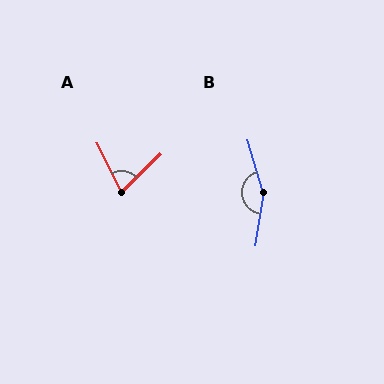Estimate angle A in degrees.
Approximately 73 degrees.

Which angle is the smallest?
A, at approximately 73 degrees.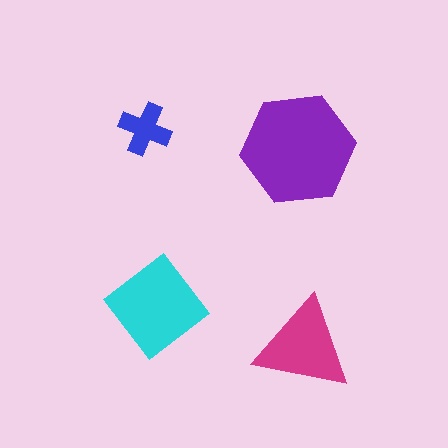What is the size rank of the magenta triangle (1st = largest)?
3rd.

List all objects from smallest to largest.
The blue cross, the magenta triangle, the cyan diamond, the purple hexagon.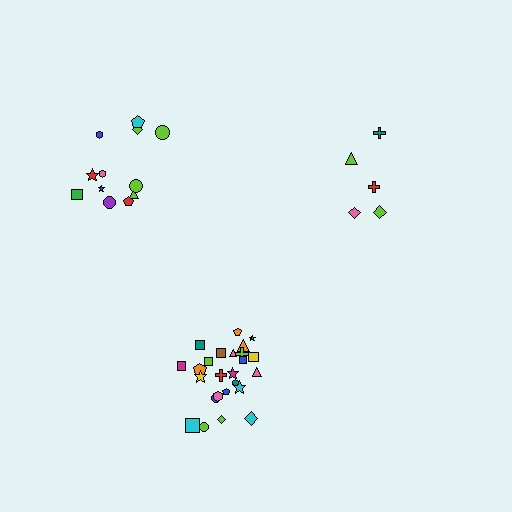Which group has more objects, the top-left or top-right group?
The top-left group.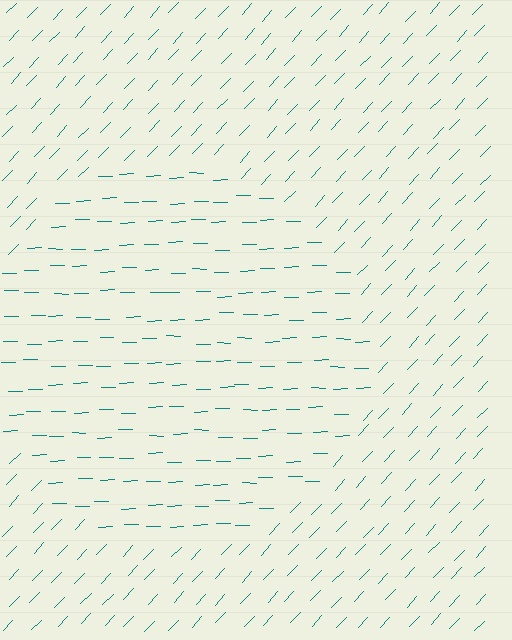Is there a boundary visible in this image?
Yes, there is a texture boundary formed by a change in line orientation.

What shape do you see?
I see a circle.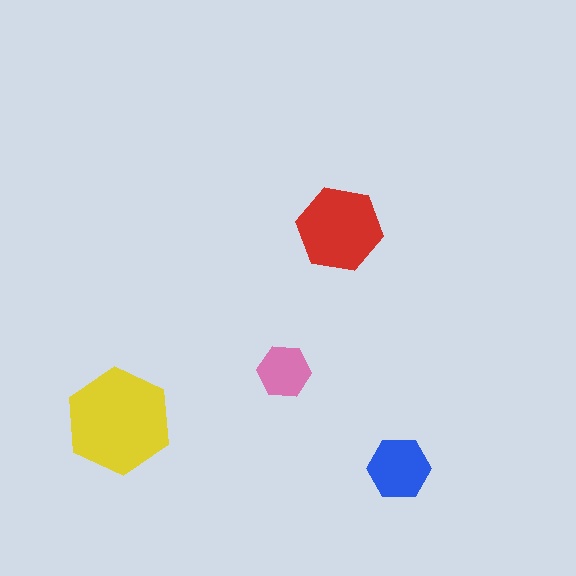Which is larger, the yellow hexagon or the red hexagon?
The yellow one.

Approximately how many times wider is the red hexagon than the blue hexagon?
About 1.5 times wider.